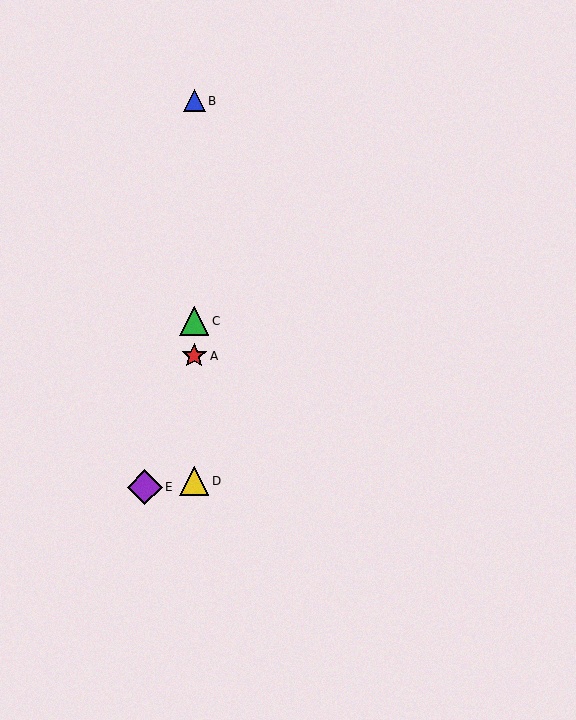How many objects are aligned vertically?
4 objects (A, B, C, D) are aligned vertically.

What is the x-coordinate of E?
Object E is at x≈145.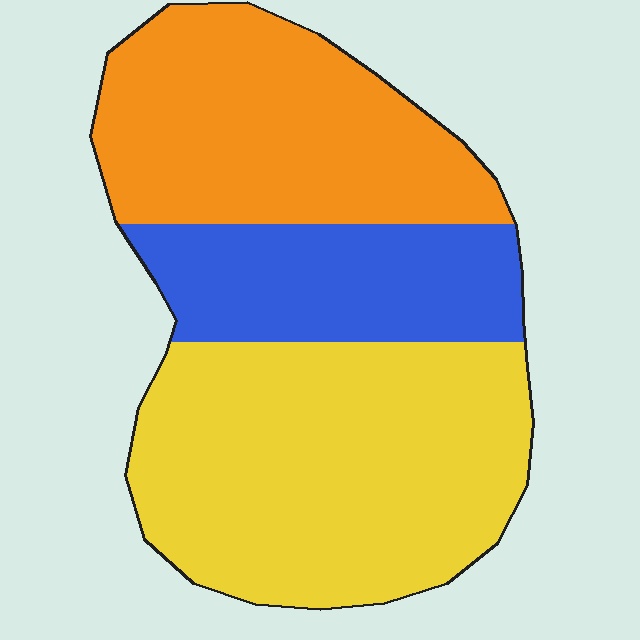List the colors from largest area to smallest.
From largest to smallest: yellow, orange, blue.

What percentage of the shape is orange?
Orange covers 33% of the shape.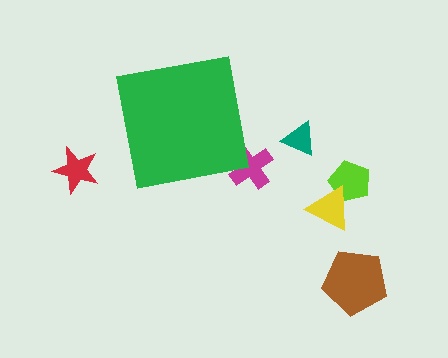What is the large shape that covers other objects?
A green square.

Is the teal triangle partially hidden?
No, the teal triangle is fully visible.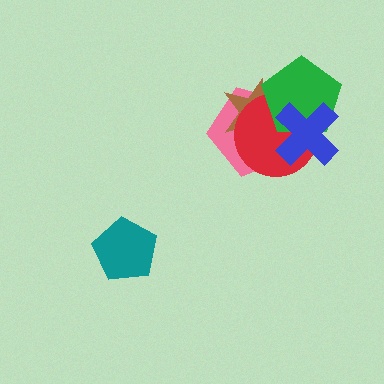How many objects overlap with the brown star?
4 objects overlap with the brown star.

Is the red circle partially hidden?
Yes, it is partially covered by another shape.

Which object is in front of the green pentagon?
The blue cross is in front of the green pentagon.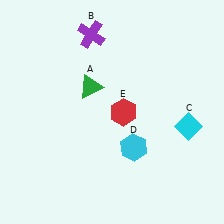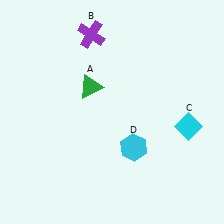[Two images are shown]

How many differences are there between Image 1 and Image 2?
There is 1 difference between the two images.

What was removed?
The red hexagon (E) was removed in Image 2.